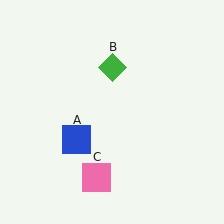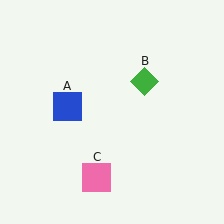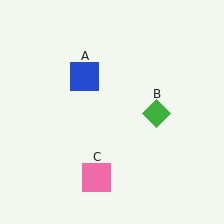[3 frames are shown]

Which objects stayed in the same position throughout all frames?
Pink square (object C) remained stationary.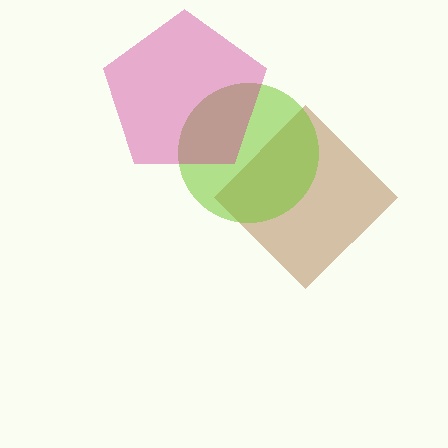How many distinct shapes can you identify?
There are 3 distinct shapes: a brown diamond, a lime circle, a magenta pentagon.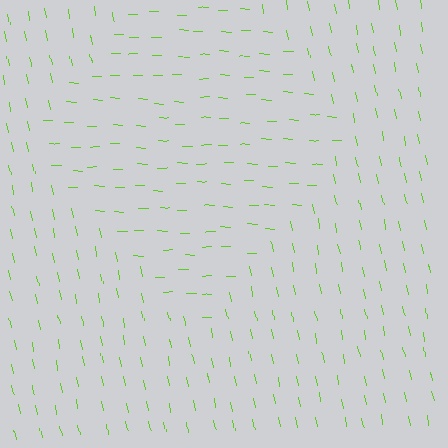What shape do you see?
I see a diamond.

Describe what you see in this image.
The image is filled with small lime line segments. A diamond region in the image has lines oriented differently from the surrounding lines, creating a visible texture boundary.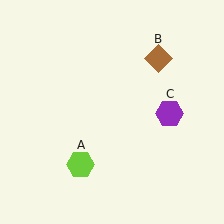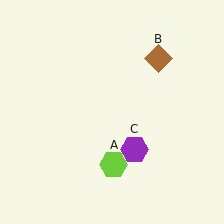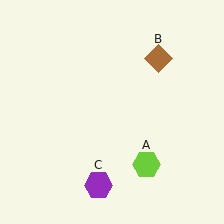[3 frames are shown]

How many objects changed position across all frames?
2 objects changed position: lime hexagon (object A), purple hexagon (object C).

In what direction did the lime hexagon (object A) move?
The lime hexagon (object A) moved right.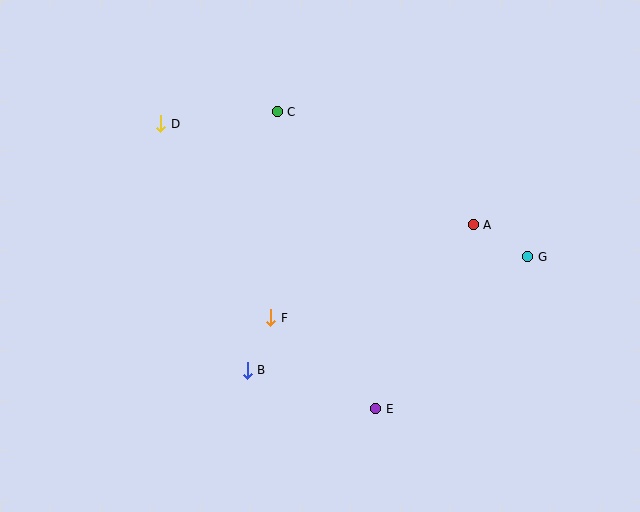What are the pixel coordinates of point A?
Point A is at (473, 225).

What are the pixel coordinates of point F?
Point F is at (271, 318).